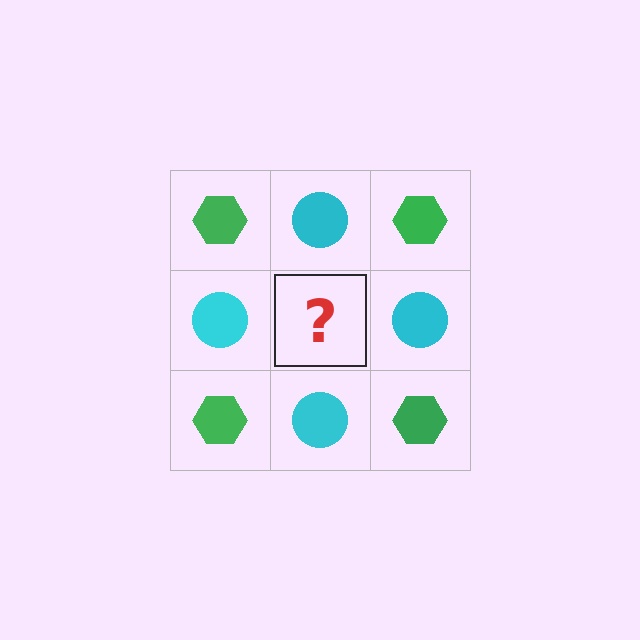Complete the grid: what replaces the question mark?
The question mark should be replaced with a green hexagon.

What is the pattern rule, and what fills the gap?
The rule is that it alternates green hexagon and cyan circle in a checkerboard pattern. The gap should be filled with a green hexagon.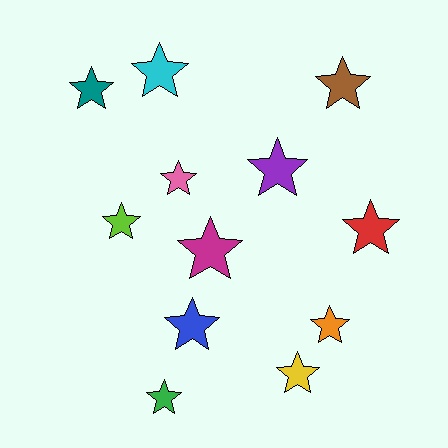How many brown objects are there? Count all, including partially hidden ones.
There is 1 brown object.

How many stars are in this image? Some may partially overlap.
There are 12 stars.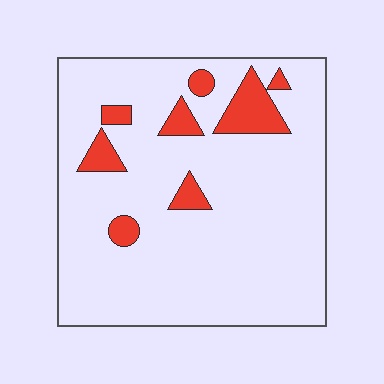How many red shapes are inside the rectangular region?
8.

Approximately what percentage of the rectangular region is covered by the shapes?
Approximately 10%.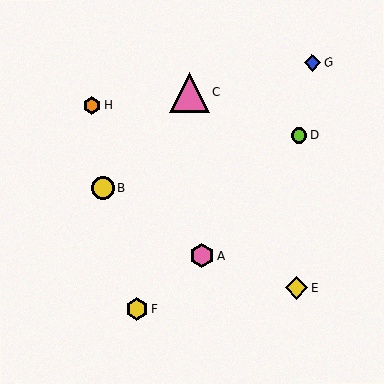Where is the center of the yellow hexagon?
The center of the yellow hexagon is at (137, 309).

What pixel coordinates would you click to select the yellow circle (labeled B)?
Click at (103, 188) to select the yellow circle B.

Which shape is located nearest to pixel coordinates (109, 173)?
The yellow circle (labeled B) at (103, 188) is nearest to that location.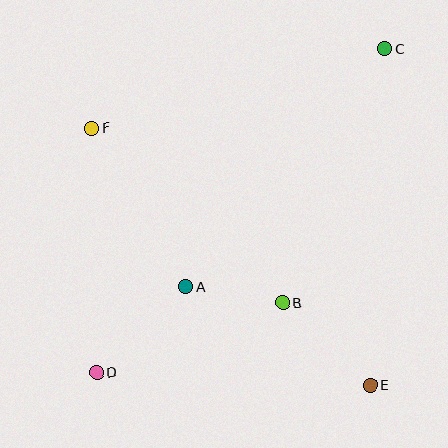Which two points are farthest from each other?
Points C and D are farthest from each other.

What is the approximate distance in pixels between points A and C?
The distance between A and C is approximately 310 pixels.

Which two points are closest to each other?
Points A and B are closest to each other.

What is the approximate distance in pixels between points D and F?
The distance between D and F is approximately 244 pixels.